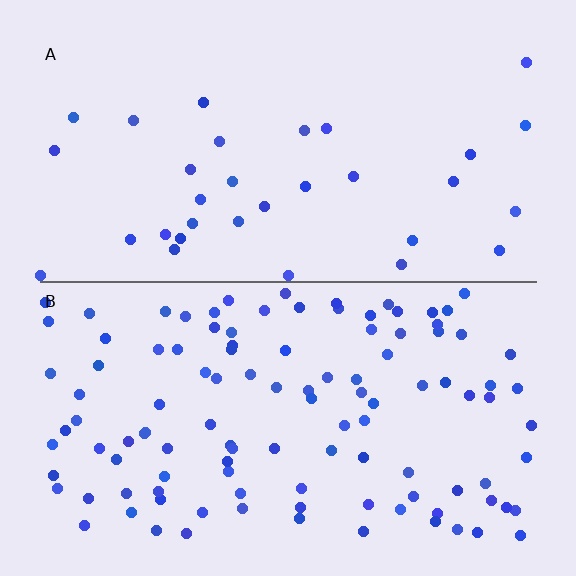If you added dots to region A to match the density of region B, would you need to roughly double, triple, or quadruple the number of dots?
Approximately triple.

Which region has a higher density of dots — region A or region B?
B (the bottom).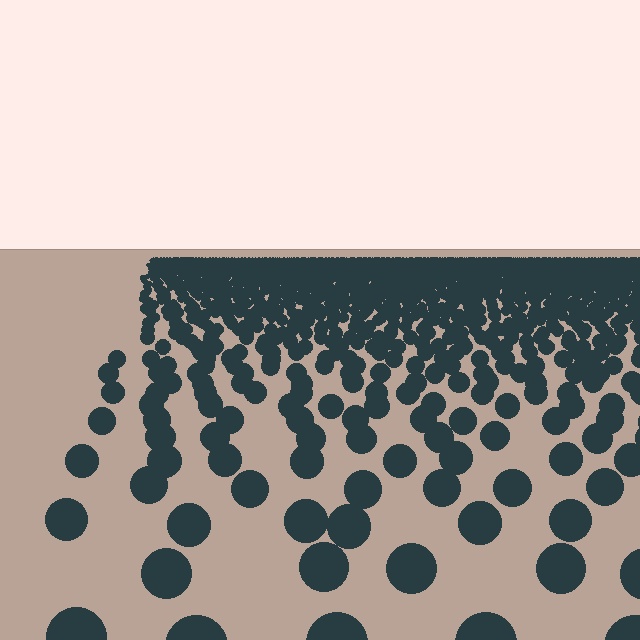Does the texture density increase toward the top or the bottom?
Density increases toward the top.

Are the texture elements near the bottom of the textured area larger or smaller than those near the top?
Larger. Near the bottom, elements are closer to the viewer and appear at a bigger on-screen size.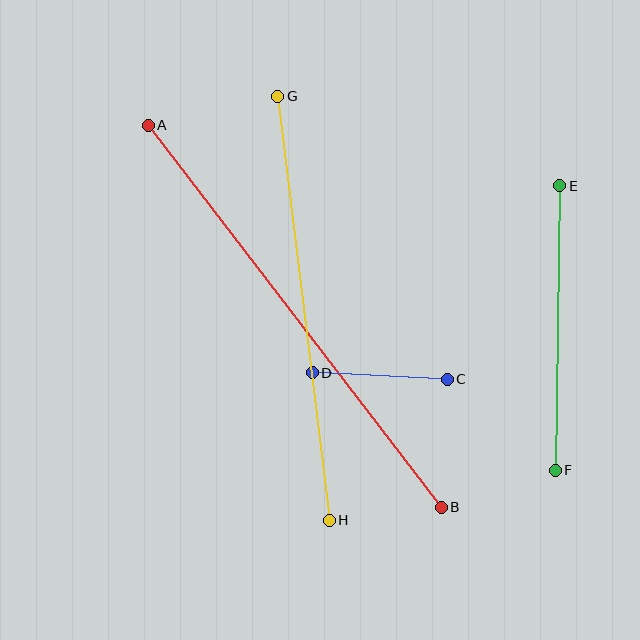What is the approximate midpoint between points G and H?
The midpoint is at approximately (304, 308) pixels.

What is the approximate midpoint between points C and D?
The midpoint is at approximately (380, 376) pixels.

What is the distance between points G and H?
The distance is approximately 427 pixels.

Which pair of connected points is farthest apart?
Points A and B are farthest apart.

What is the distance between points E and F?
The distance is approximately 285 pixels.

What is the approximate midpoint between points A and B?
The midpoint is at approximately (295, 316) pixels.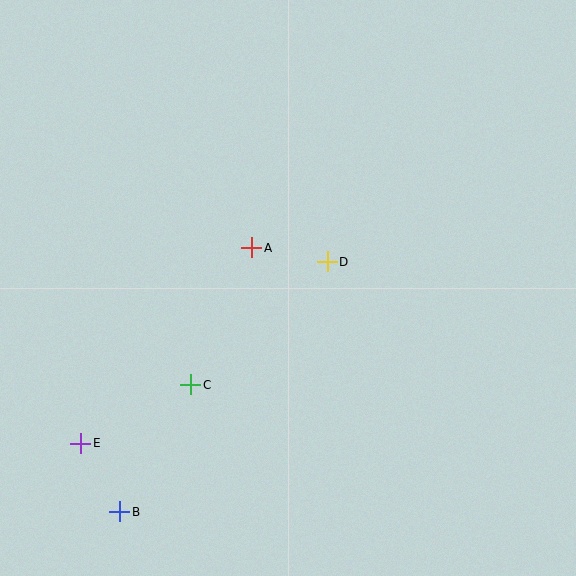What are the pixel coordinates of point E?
Point E is at (81, 443).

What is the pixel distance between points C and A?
The distance between C and A is 150 pixels.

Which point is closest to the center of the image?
Point D at (327, 262) is closest to the center.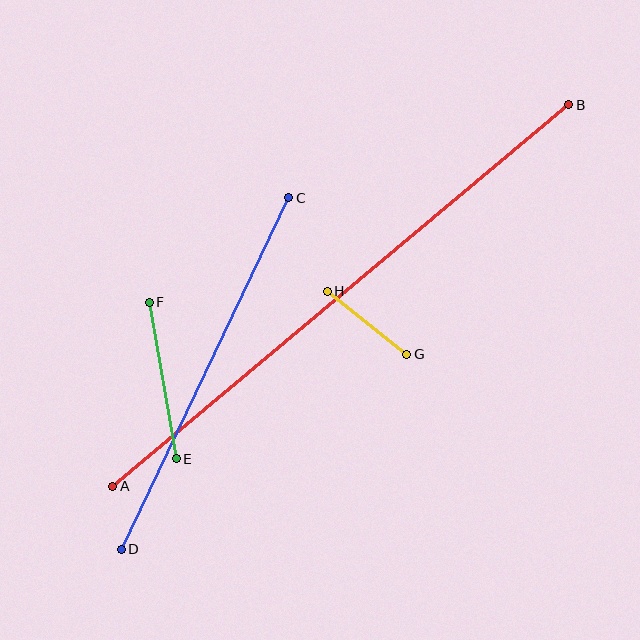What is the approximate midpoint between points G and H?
The midpoint is at approximately (367, 323) pixels.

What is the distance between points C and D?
The distance is approximately 389 pixels.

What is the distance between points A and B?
The distance is approximately 595 pixels.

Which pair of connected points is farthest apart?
Points A and B are farthest apart.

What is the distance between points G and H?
The distance is approximately 101 pixels.